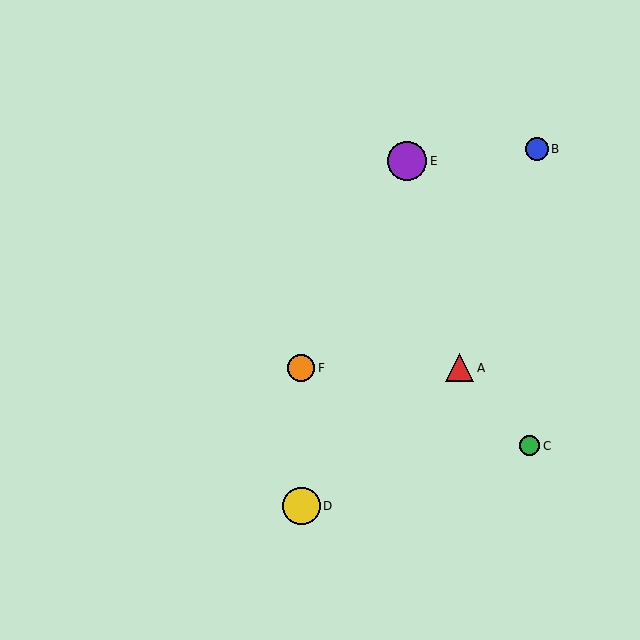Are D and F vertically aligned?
Yes, both are at x≈301.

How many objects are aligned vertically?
2 objects (D, F) are aligned vertically.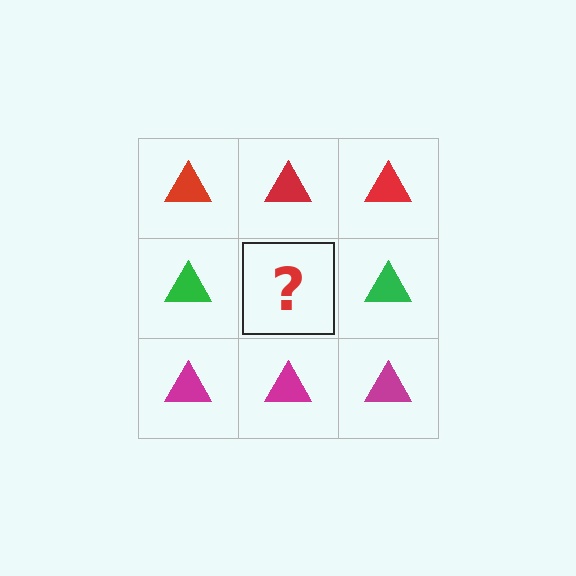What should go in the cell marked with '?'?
The missing cell should contain a green triangle.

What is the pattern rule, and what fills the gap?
The rule is that each row has a consistent color. The gap should be filled with a green triangle.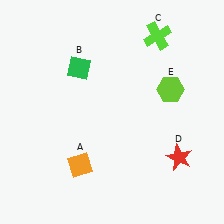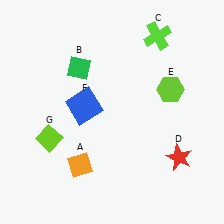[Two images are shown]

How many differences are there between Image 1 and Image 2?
There are 2 differences between the two images.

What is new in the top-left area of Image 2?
A blue square (F) was added in the top-left area of Image 2.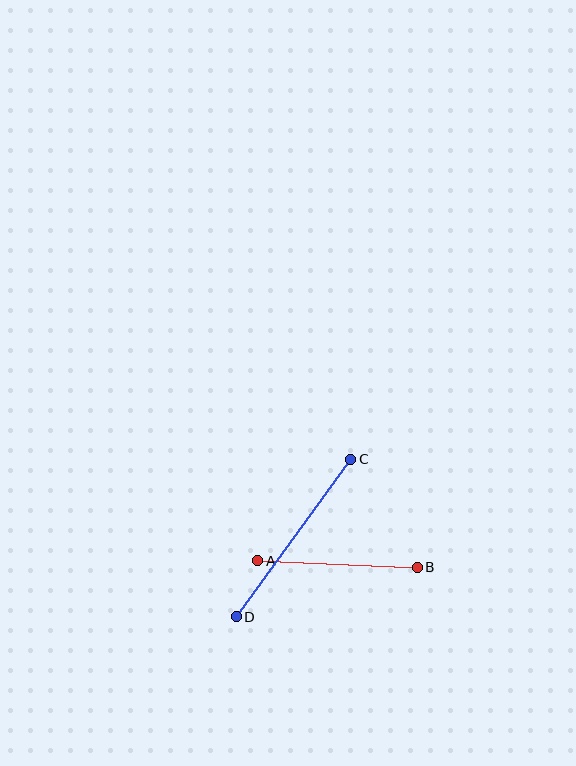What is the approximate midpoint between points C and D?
The midpoint is at approximately (294, 538) pixels.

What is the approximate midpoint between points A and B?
The midpoint is at approximately (338, 564) pixels.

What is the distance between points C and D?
The distance is approximately 195 pixels.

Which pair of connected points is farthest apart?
Points C and D are farthest apart.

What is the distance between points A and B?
The distance is approximately 160 pixels.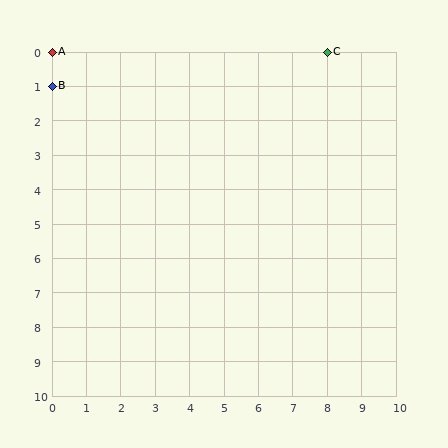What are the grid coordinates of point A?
Point A is at grid coordinates (0, 0).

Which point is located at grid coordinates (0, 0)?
Point A is at (0, 0).